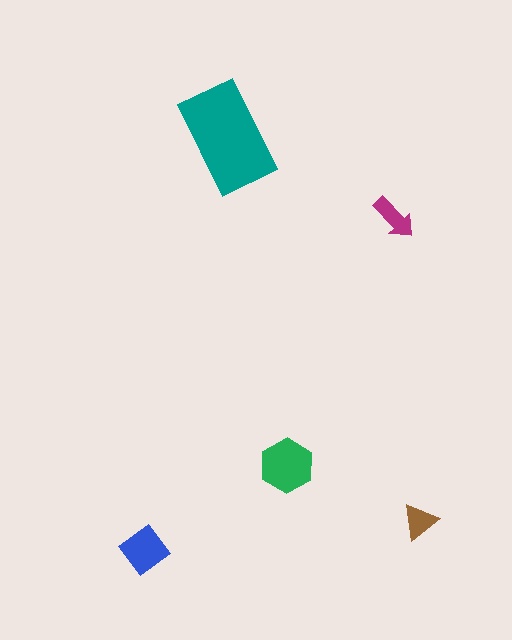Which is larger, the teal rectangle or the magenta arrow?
The teal rectangle.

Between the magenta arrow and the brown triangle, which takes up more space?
The magenta arrow.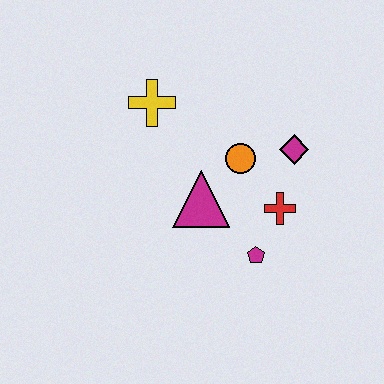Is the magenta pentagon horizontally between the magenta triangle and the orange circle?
No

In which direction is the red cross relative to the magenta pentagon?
The red cross is above the magenta pentagon.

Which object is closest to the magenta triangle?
The orange circle is closest to the magenta triangle.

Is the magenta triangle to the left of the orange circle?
Yes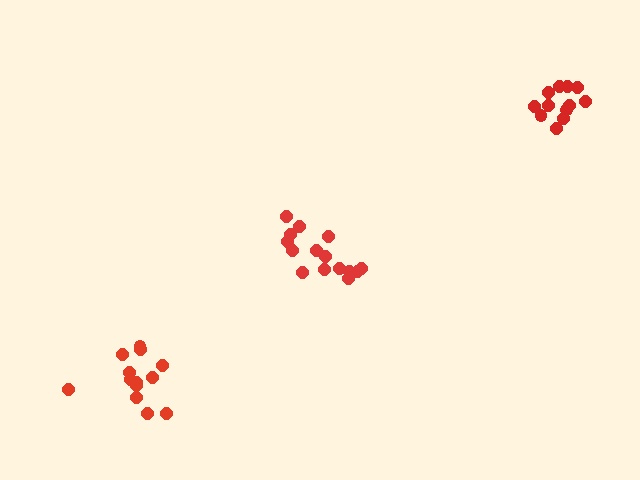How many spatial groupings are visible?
There are 3 spatial groupings.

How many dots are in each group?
Group 1: 15 dots, Group 2: 12 dots, Group 3: 13 dots (40 total).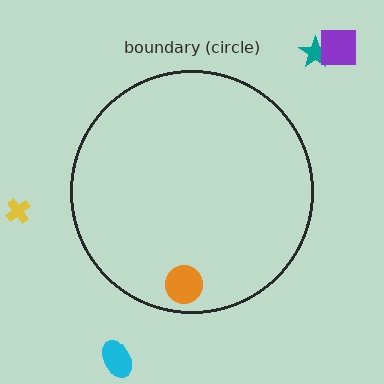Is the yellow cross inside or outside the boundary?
Outside.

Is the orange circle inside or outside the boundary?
Inside.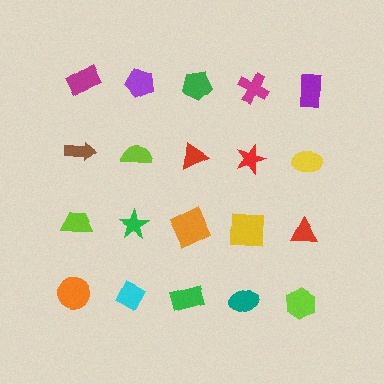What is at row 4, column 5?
A lime hexagon.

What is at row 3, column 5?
A red triangle.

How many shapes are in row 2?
5 shapes.